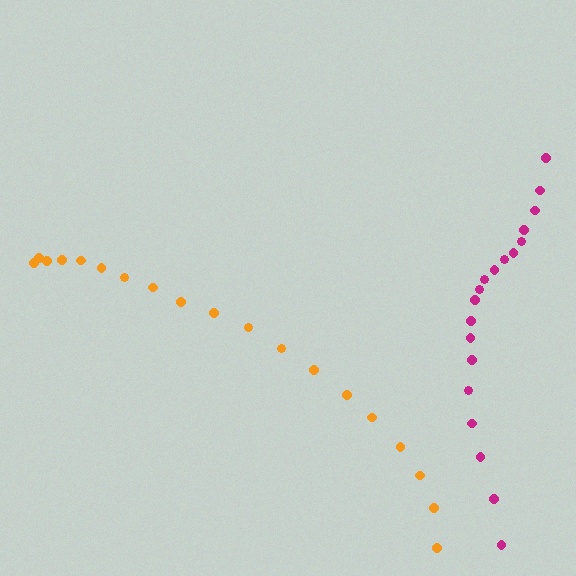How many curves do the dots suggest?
There are 2 distinct paths.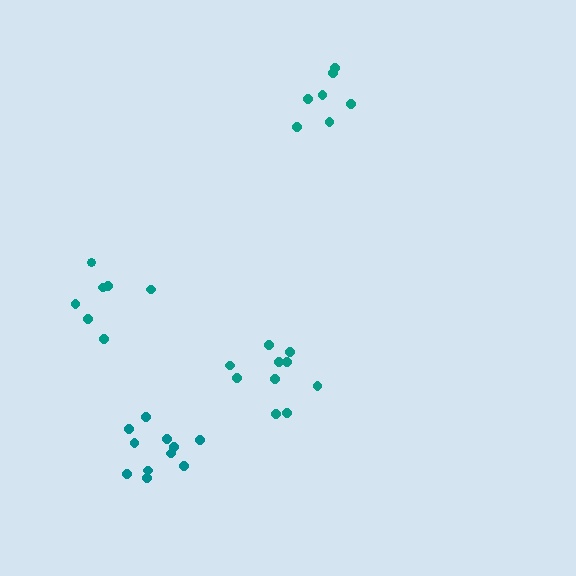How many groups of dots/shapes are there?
There are 4 groups.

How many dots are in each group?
Group 1: 7 dots, Group 2: 7 dots, Group 3: 10 dots, Group 4: 11 dots (35 total).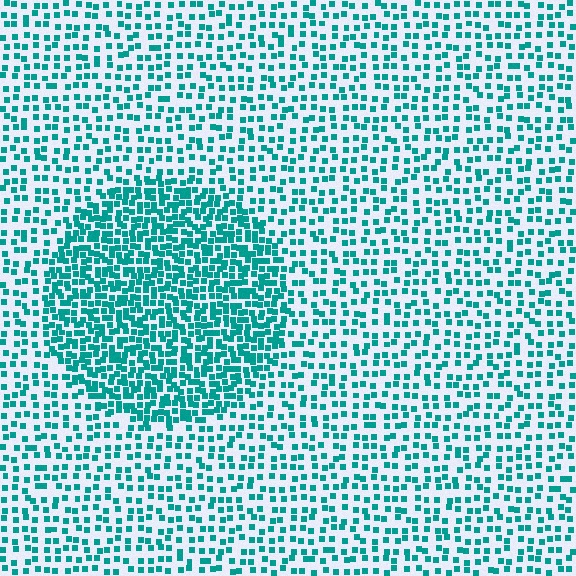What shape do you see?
I see a circle.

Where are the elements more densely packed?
The elements are more densely packed inside the circle boundary.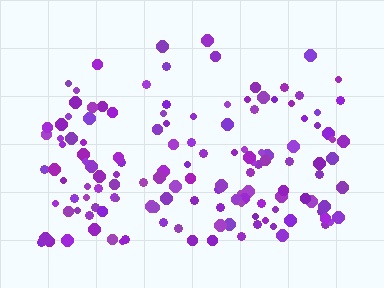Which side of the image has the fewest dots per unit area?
The top.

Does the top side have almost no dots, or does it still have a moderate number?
Still a moderate number, just noticeably fewer than the bottom.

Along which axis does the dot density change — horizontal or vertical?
Vertical.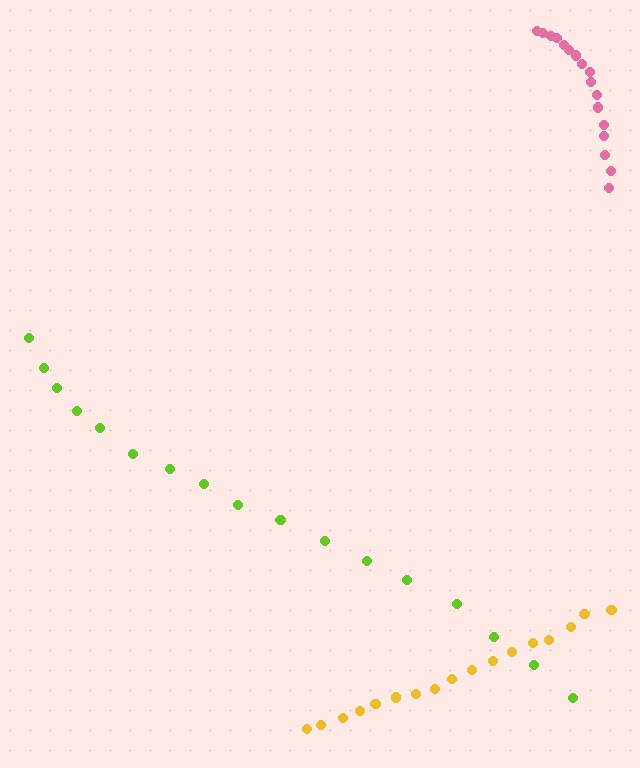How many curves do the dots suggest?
There are 3 distinct paths.